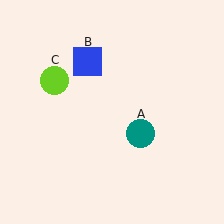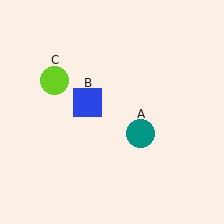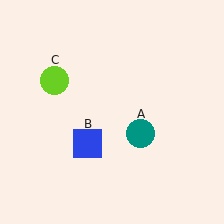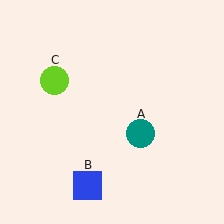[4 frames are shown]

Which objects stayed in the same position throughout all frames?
Teal circle (object A) and lime circle (object C) remained stationary.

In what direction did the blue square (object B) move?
The blue square (object B) moved down.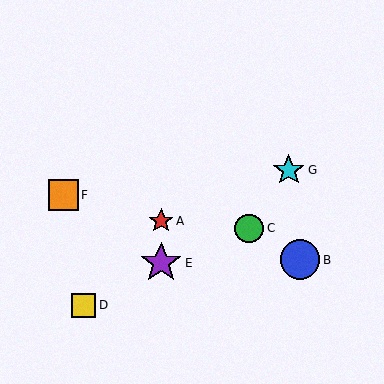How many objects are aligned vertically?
2 objects (A, E) are aligned vertically.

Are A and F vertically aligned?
No, A is at x≈161 and F is at x≈63.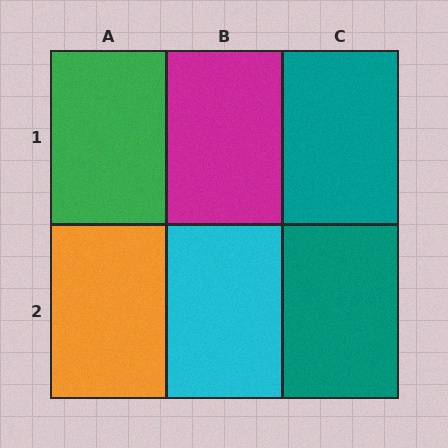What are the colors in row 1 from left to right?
Green, magenta, teal.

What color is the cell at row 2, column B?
Cyan.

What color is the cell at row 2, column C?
Teal.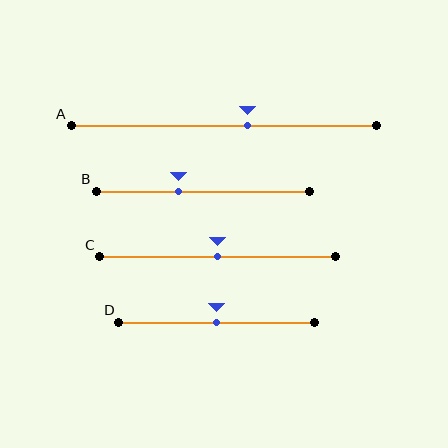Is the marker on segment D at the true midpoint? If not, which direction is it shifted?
Yes, the marker on segment D is at the true midpoint.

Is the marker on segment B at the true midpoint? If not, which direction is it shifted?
No, the marker on segment B is shifted to the left by about 11% of the segment length.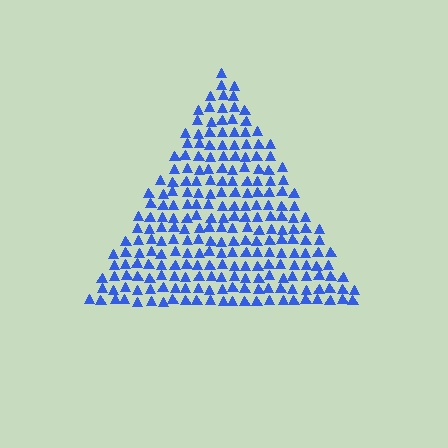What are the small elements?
The small elements are triangles.